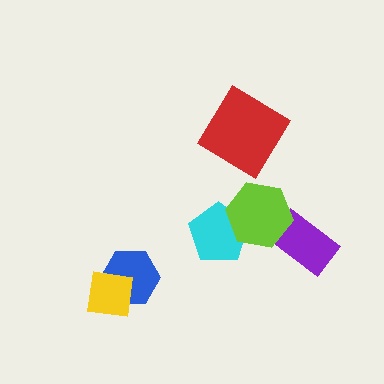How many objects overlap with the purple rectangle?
1 object overlaps with the purple rectangle.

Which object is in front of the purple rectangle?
The lime hexagon is in front of the purple rectangle.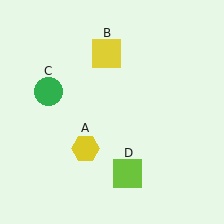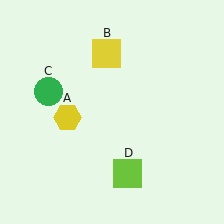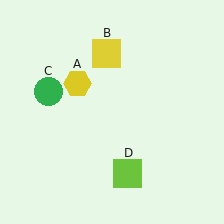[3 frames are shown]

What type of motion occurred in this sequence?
The yellow hexagon (object A) rotated clockwise around the center of the scene.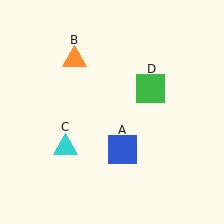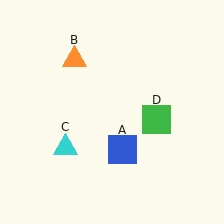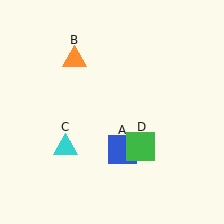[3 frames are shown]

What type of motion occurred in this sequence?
The green square (object D) rotated clockwise around the center of the scene.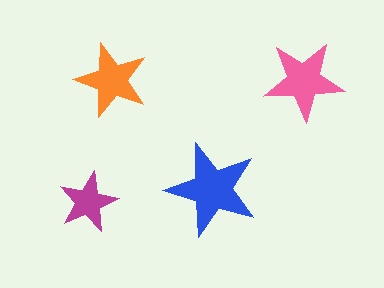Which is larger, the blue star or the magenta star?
The blue one.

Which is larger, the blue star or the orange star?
The blue one.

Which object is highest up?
The orange star is topmost.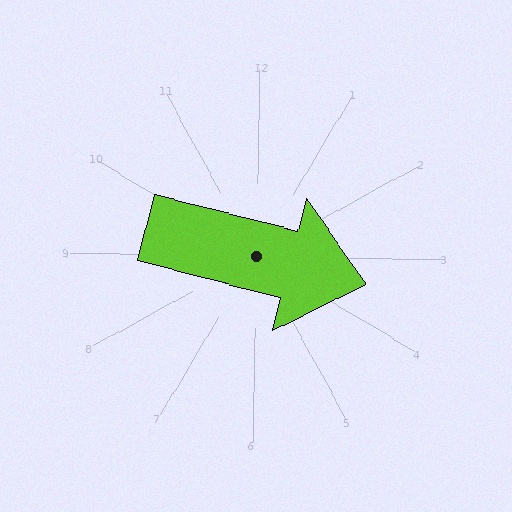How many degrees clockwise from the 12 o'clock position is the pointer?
Approximately 104 degrees.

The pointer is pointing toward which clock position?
Roughly 3 o'clock.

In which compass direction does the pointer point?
East.